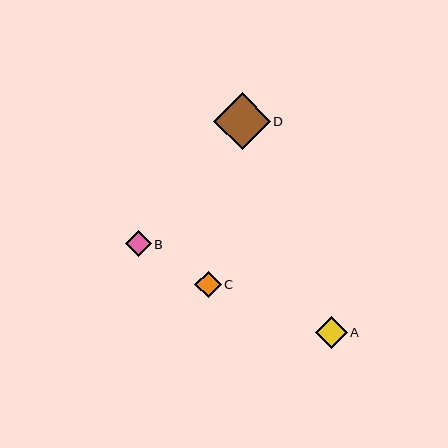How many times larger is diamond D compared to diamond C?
Diamond D is approximately 2.1 times the size of diamond C.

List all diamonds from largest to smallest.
From largest to smallest: D, A, C, B.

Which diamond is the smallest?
Diamond B is the smallest with a size of approximately 26 pixels.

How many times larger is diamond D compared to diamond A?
Diamond D is approximately 1.8 times the size of diamond A.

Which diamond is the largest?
Diamond D is the largest with a size of approximately 57 pixels.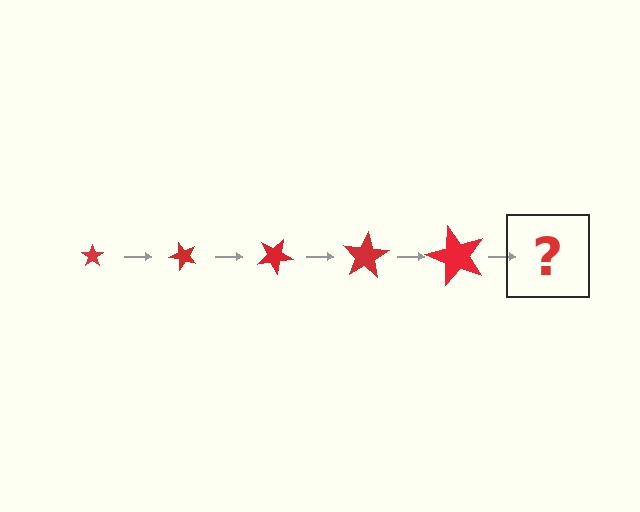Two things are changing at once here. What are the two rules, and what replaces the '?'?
The two rules are that the star grows larger each step and it rotates 50 degrees each step. The '?' should be a star, larger than the previous one and rotated 250 degrees from the start.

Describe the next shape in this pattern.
It should be a star, larger than the previous one and rotated 250 degrees from the start.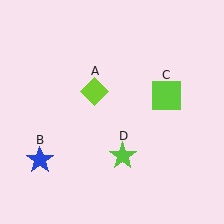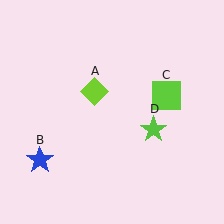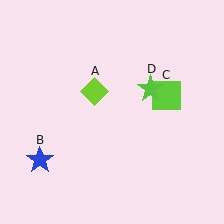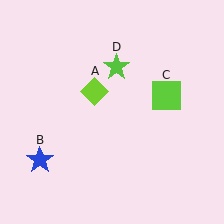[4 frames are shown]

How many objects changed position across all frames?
1 object changed position: lime star (object D).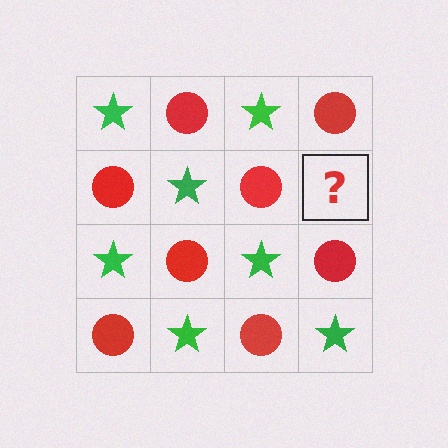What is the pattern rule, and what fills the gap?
The rule is that it alternates green star and red circle in a checkerboard pattern. The gap should be filled with a green star.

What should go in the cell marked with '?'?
The missing cell should contain a green star.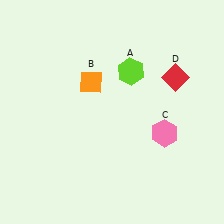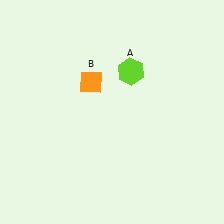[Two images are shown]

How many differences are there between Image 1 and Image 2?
There are 2 differences between the two images.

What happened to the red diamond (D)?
The red diamond (D) was removed in Image 2. It was in the top-right area of Image 1.